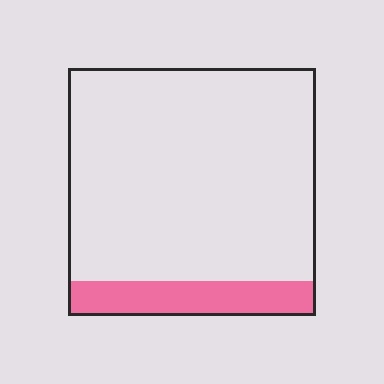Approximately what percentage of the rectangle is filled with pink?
Approximately 15%.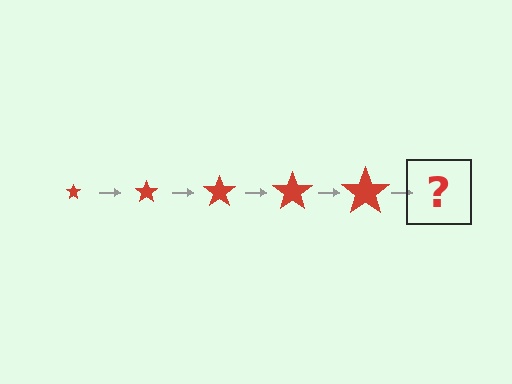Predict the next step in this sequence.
The next step is a red star, larger than the previous one.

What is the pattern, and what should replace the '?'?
The pattern is that the star gets progressively larger each step. The '?' should be a red star, larger than the previous one.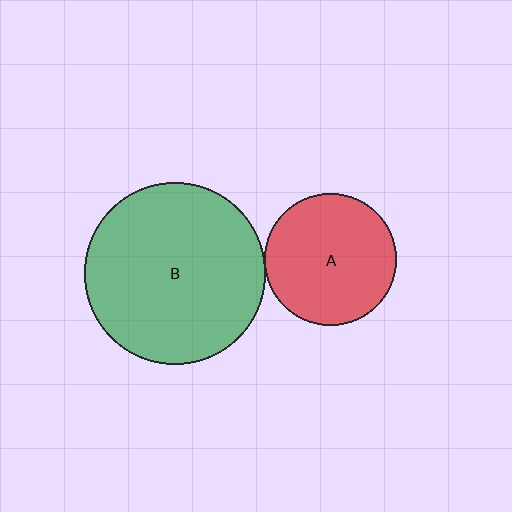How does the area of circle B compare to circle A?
Approximately 1.9 times.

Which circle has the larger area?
Circle B (green).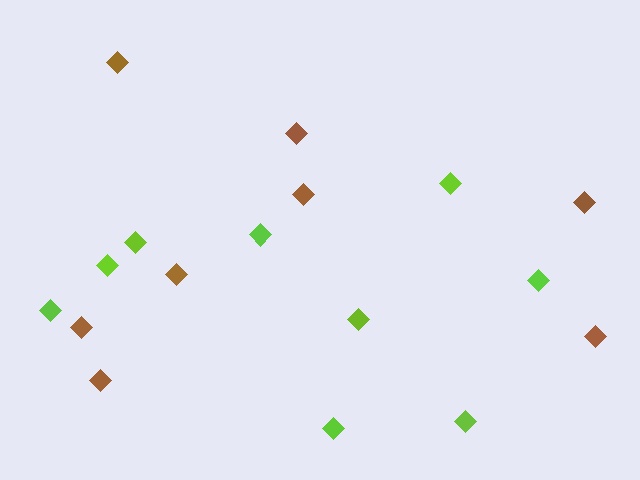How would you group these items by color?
There are 2 groups: one group of brown diamonds (8) and one group of lime diamonds (9).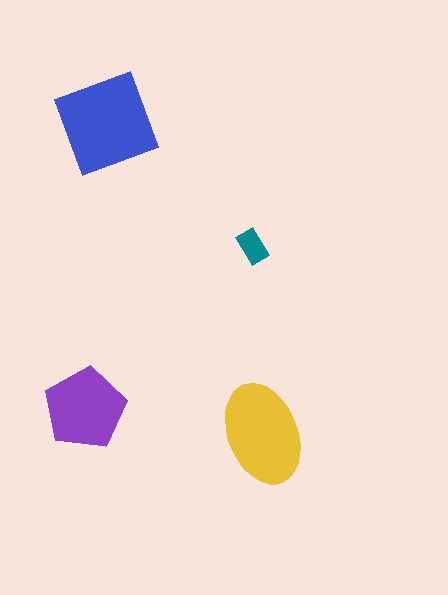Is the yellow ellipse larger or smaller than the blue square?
Smaller.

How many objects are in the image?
There are 4 objects in the image.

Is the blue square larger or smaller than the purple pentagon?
Larger.